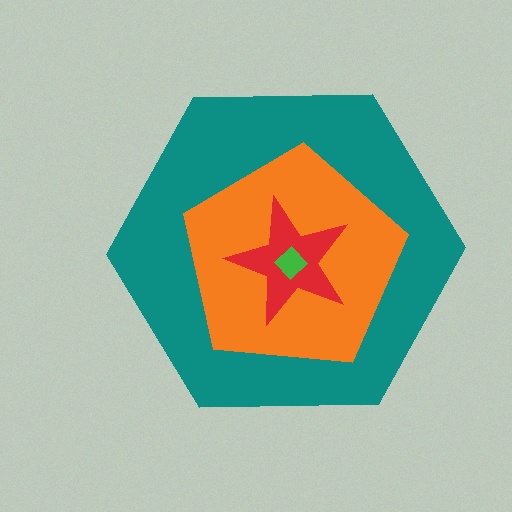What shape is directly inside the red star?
The green diamond.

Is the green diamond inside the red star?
Yes.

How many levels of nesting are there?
4.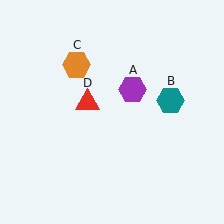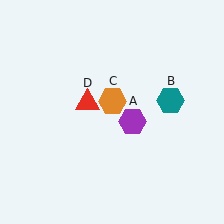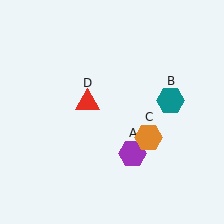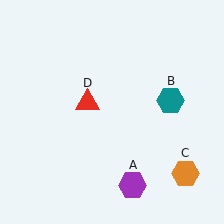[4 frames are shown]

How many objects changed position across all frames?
2 objects changed position: purple hexagon (object A), orange hexagon (object C).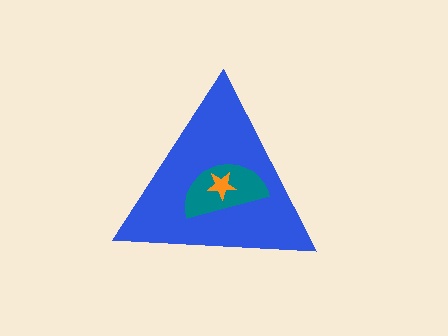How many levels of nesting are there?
3.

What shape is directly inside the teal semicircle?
The orange star.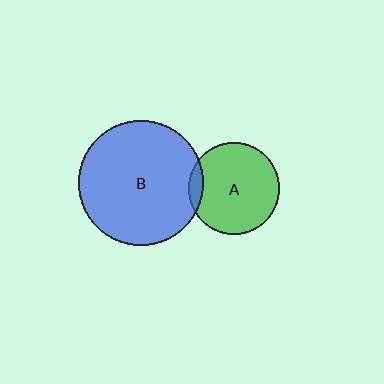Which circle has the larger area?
Circle B (blue).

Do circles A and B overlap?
Yes.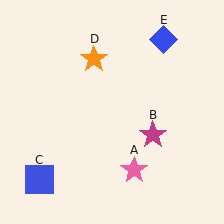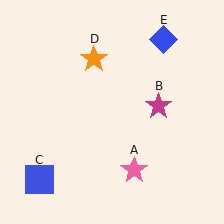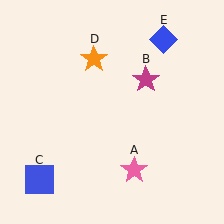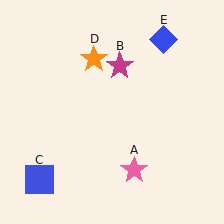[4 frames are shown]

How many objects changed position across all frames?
1 object changed position: magenta star (object B).